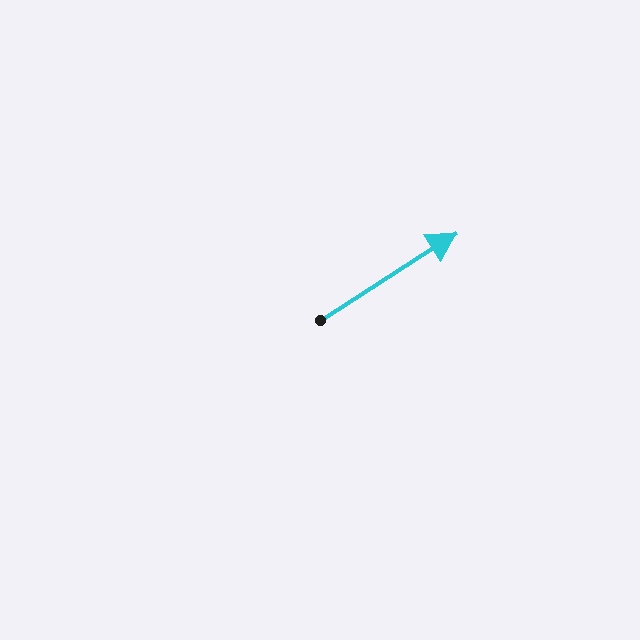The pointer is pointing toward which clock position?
Roughly 2 o'clock.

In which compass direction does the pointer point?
Northeast.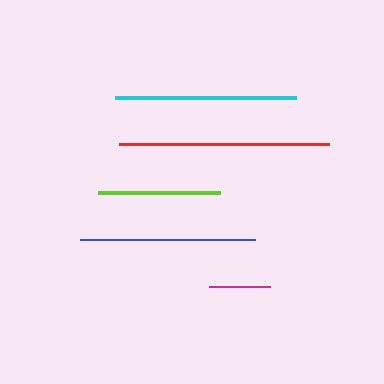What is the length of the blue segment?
The blue segment is approximately 175 pixels long.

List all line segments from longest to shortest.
From longest to shortest: red, cyan, blue, lime, magenta.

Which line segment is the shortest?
The magenta line is the shortest at approximately 61 pixels.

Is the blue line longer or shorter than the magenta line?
The blue line is longer than the magenta line.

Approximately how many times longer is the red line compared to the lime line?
The red line is approximately 1.7 times the length of the lime line.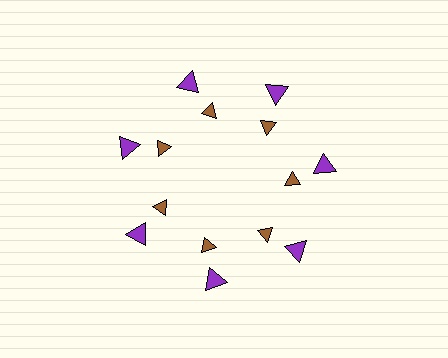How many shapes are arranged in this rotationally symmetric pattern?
There are 14 shapes, arranged in 7 groups of 2.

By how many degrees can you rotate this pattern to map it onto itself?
The pattern maps onto itself every 51 degrees of rotation.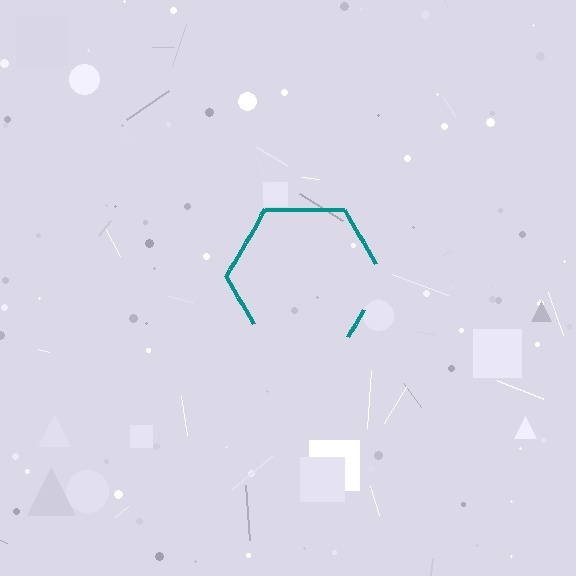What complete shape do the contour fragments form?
The contour fragments form a hexagon.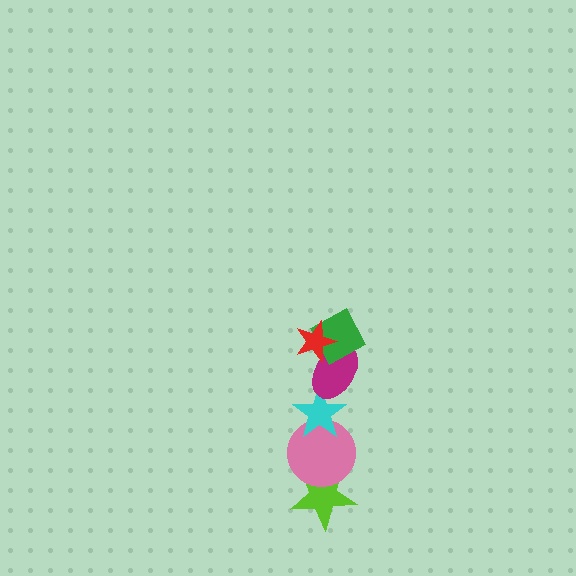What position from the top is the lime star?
The lime star is 6th from the top.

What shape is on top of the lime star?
The pink circle is on top of the lime star.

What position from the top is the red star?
The red star is 1st from the top.